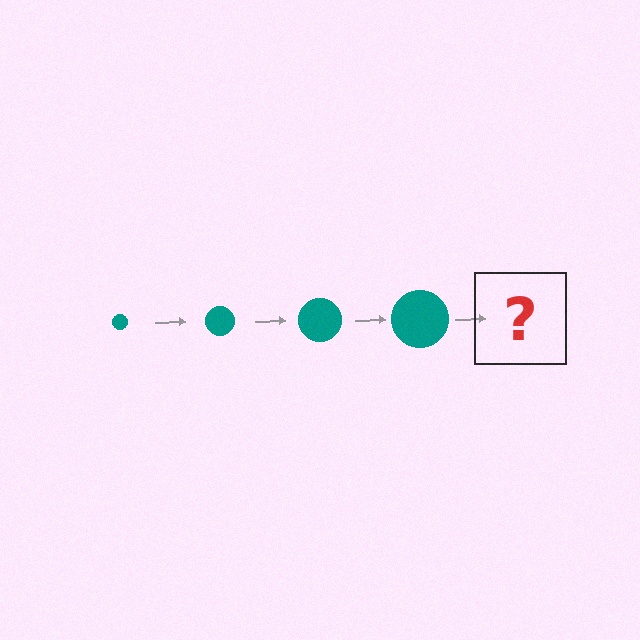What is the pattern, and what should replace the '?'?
The pattern is that the circle gets progressively larger each step. The '?' should be a teal circle, larger than the previous one.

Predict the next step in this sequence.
The next step is a teal circle, larger than the previous one.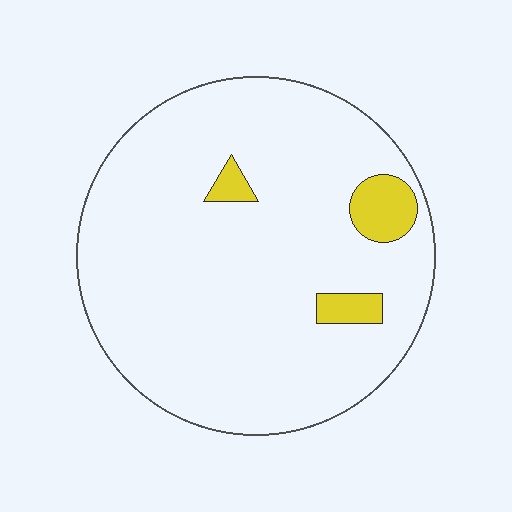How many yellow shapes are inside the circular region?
3.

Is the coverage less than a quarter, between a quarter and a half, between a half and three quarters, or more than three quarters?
Less than a quarter.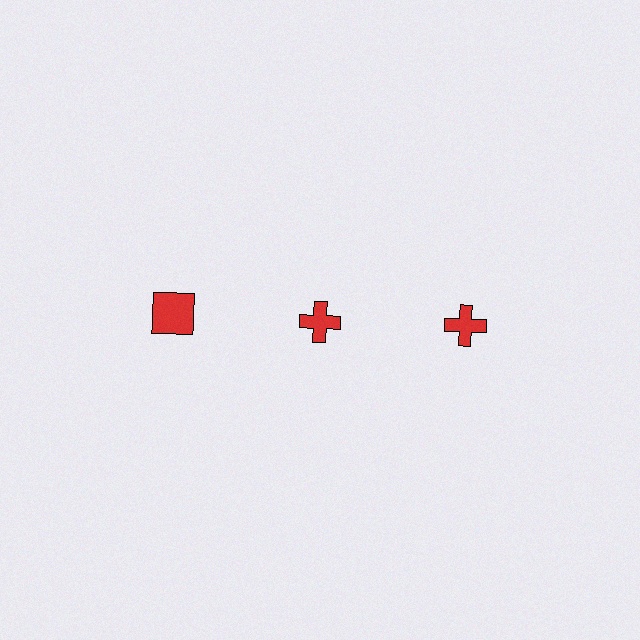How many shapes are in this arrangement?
There are 3 shapes arranged in a grid pattern.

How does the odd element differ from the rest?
It has a different shape: square instead of cross.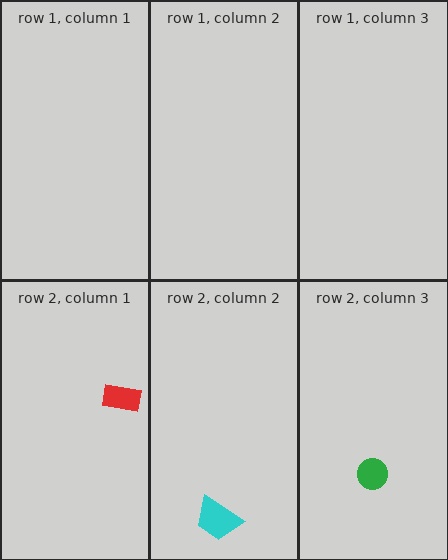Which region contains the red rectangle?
The row 2, column 1 region.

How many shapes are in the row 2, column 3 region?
1.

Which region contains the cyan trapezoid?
The row 2, column 2 region.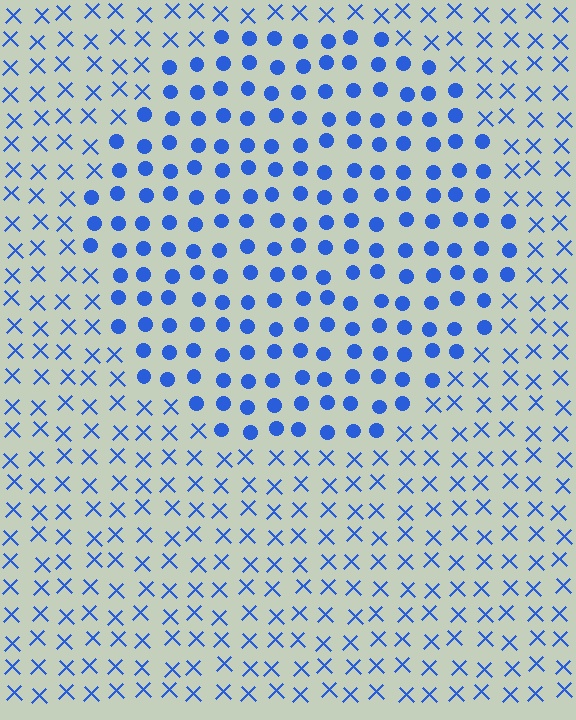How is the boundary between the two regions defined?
The boundary is defined by a change in element shape: circles inside vs. X marks outside. All elements share the same color and spacing.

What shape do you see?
I see a circle.